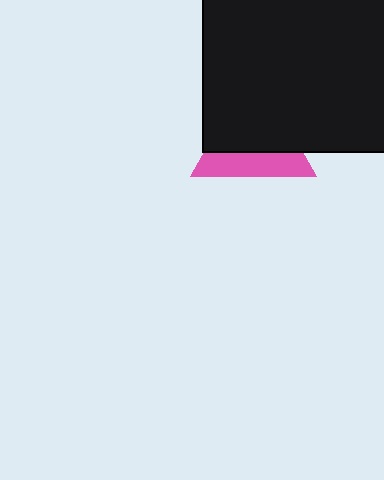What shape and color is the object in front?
The object in front is a black square.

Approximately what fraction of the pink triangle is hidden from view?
Roughly 62% of the pink triangle is hidden behind the black square.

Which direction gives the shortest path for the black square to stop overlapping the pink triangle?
Moving up gives the shortest separation.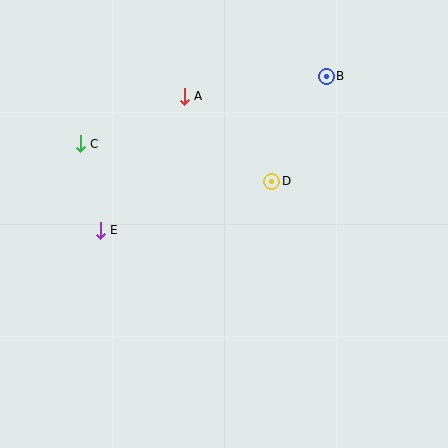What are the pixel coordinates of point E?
Point E is at (100, 230).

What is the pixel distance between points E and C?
The distance between E and C is 89 pixels.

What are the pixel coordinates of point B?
Point B is at (326, 76).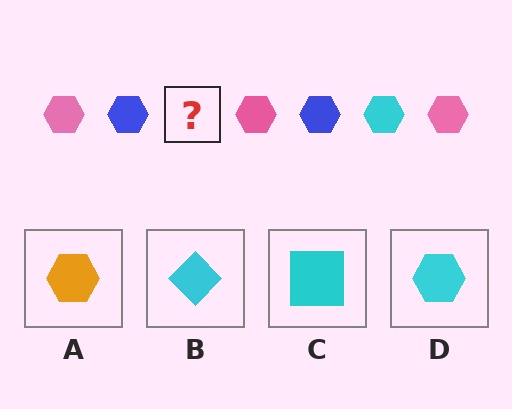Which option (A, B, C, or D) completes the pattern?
D.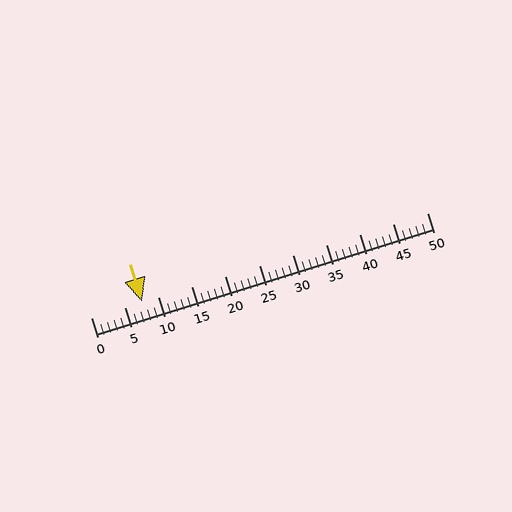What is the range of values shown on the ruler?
The ruler shows values from 0 to 50.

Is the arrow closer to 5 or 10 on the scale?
The arrow is closer to 10.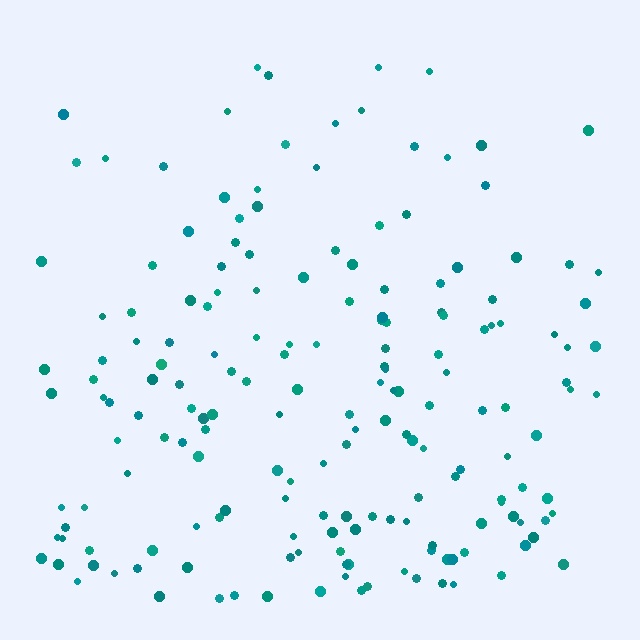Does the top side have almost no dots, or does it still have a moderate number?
Still a moderate number, just noticeably fewer than the bottom.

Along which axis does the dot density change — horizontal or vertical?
Vertical.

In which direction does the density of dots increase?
From top to bottom, with the bottom side densest.